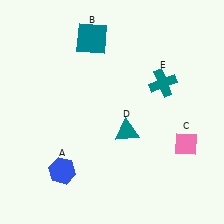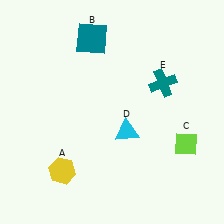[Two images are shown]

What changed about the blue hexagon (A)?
In Image 1, A is blue. In Image 2, it changed to yellow.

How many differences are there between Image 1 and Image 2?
There are 3 differences between the two images.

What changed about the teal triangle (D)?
In Image 1, D is teal. In Image 2, it changed to cyan.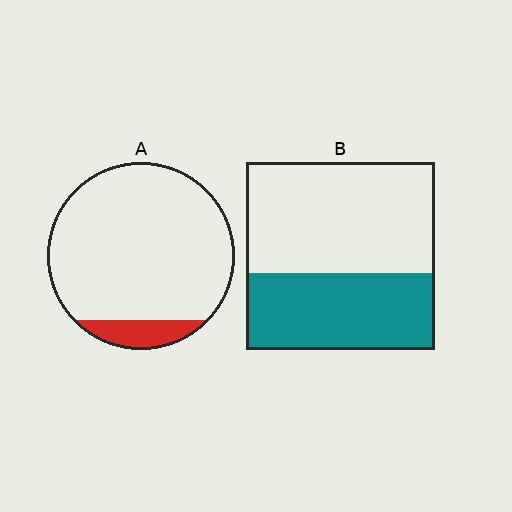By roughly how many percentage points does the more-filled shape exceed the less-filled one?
By roughly 30 percentage points (B over A).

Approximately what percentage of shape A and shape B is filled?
A is approximately 10% and B is approximately 40%.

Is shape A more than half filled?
No.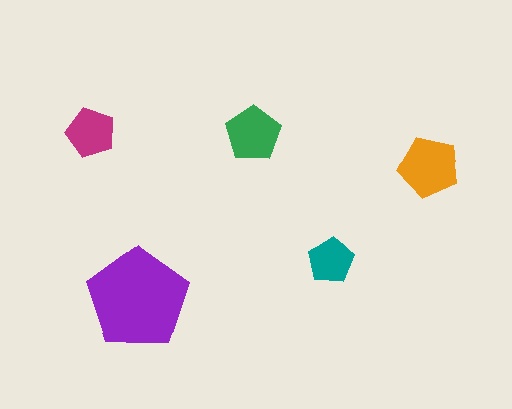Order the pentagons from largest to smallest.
the purple one, the orange one, the green one, the magenta one, the teal one.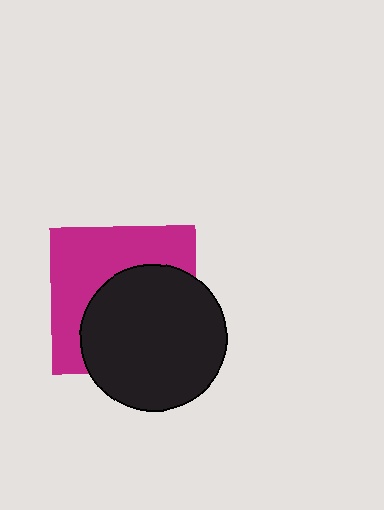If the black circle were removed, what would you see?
You would see the complete magenta square.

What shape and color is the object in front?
The object in front is a black circle.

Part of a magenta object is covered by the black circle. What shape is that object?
It is a square.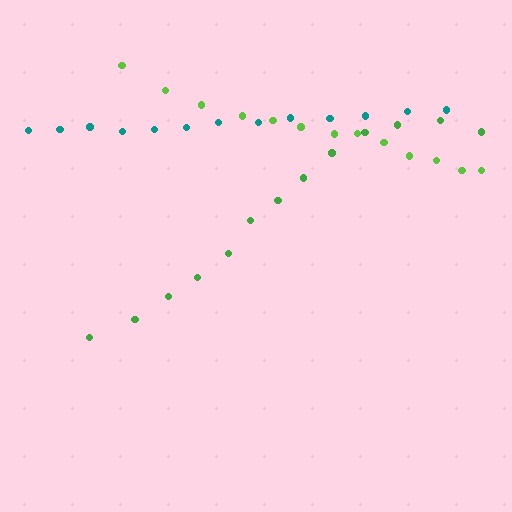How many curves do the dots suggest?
There are 3 distinct paths.